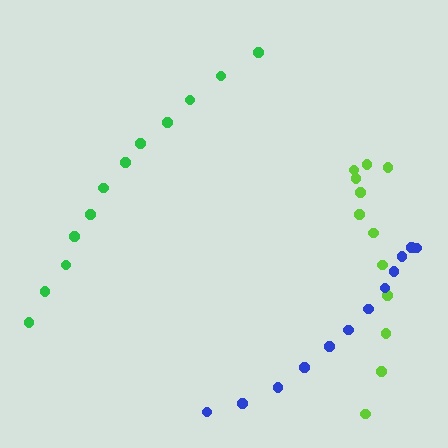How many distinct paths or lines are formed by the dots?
There are 3 distinct paths.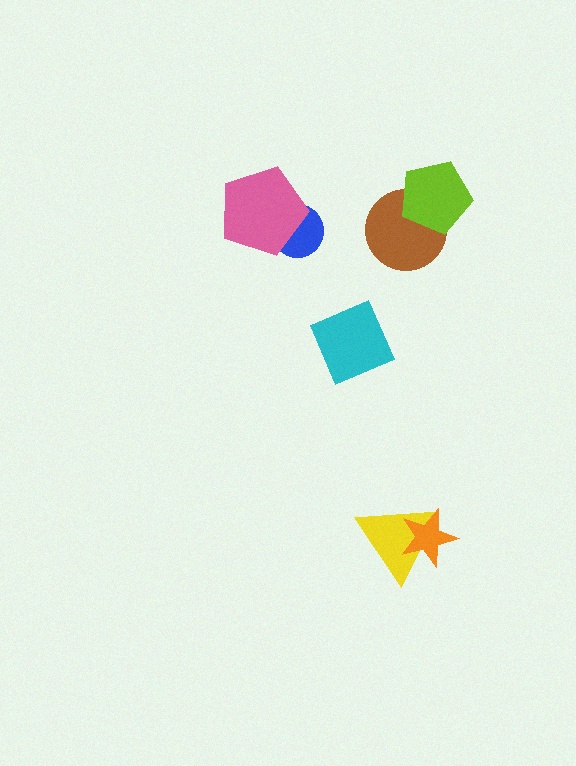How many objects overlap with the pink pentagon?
1 object overlaps with the pink pentagon.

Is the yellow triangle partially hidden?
Yes, it is partially covered by another shape.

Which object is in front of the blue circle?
The pink pentagon is in front of the blue circle.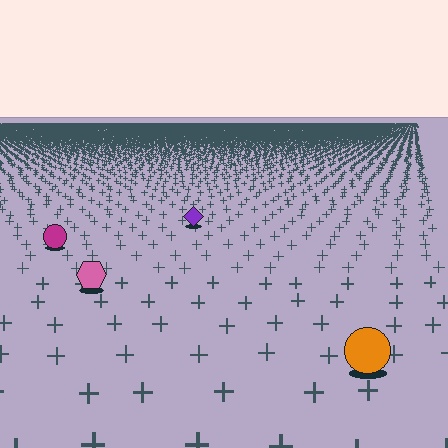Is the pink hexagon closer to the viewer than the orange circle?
No. The orange circle is closer — you can tell from the texture gradient: the ground texture is coarser near it.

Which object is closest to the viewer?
The orange circle is closest. The texture marks near it are larger and more spread out.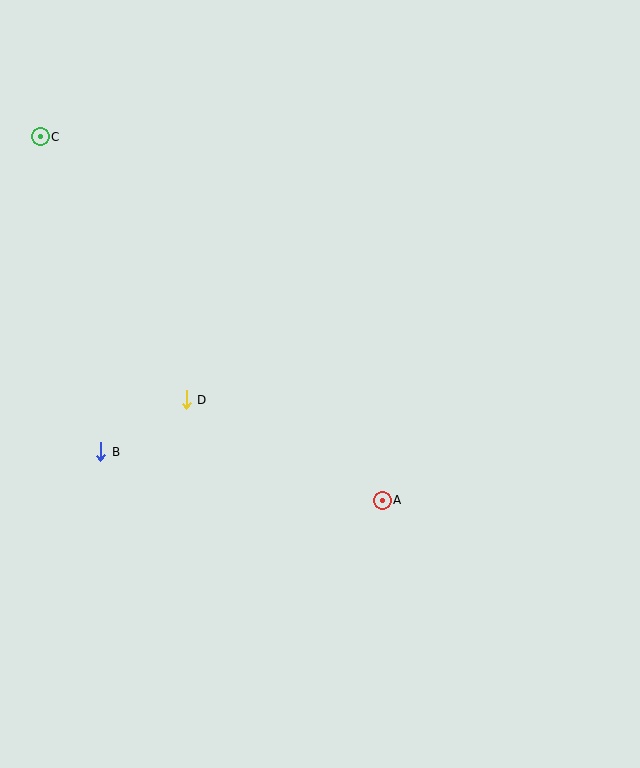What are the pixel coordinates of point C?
Point C is at (40, 137).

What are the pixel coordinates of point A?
Point A is at (382, 500).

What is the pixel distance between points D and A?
The distance between D and A is 221 pixels.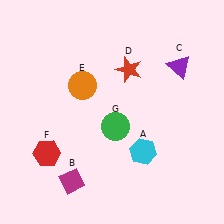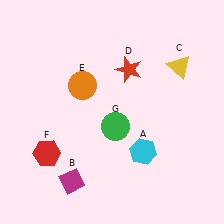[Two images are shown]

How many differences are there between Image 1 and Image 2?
There is 1 difference between the two images.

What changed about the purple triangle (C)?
In Image 1, C is purple. In Image 2, it changed to yellow.